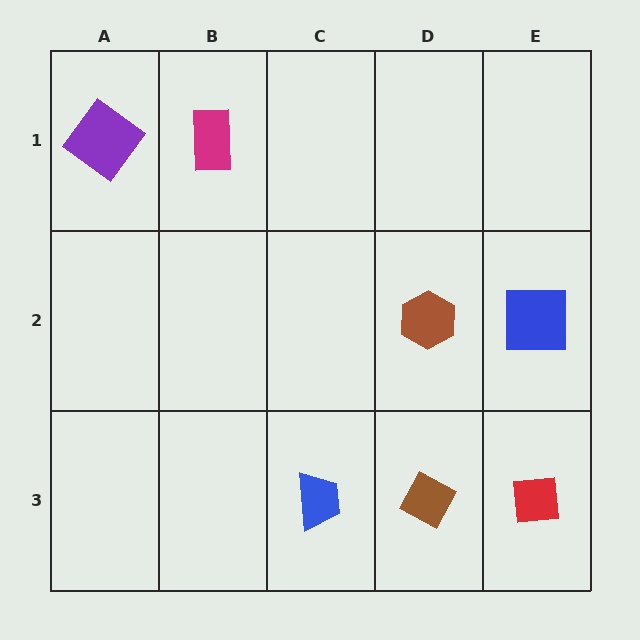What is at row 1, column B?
A magenta rectangle.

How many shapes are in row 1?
2 shapes.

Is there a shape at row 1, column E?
No, that cell is empty.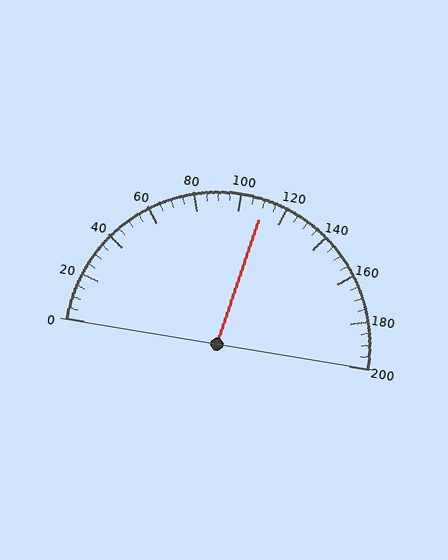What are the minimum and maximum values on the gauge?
The gauge ranges from 0 to 200.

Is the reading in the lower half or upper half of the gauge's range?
The reading is in the upper half of the range (0 to 200).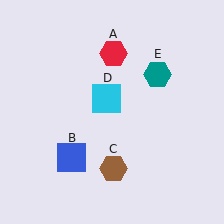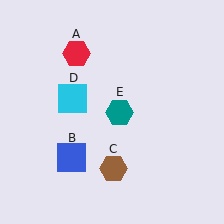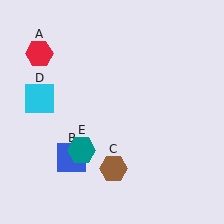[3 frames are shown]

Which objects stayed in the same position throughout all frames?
Blue square (object B) and brown hexagon (object C) remained stationary.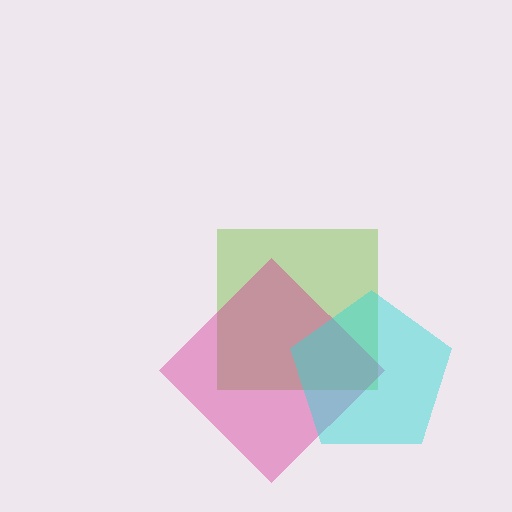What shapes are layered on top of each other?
The layered shapes are: a lime square, a magenta diamond, a cyan pentagon.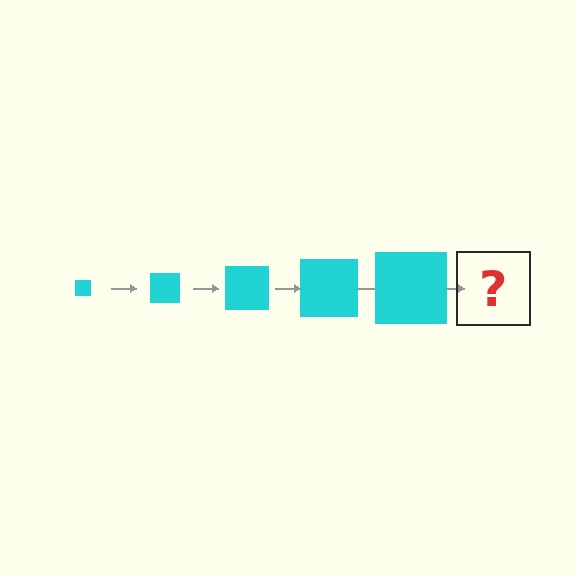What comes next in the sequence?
The next element should be a cyan square, larger than the previous one.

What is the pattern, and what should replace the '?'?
The pattern is that the square gets progressively larger each step. The '?' should be a cyan square, larger than the previous one.